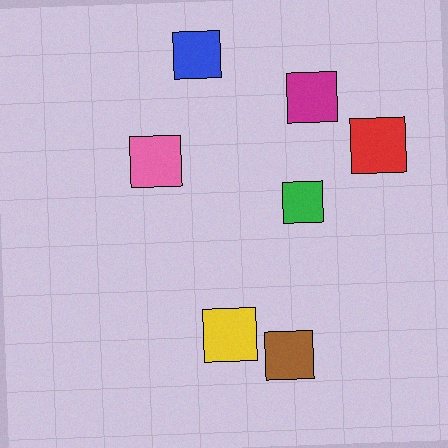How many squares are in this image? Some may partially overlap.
There are 7 squares.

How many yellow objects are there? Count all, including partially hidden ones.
There is 1 yellow object.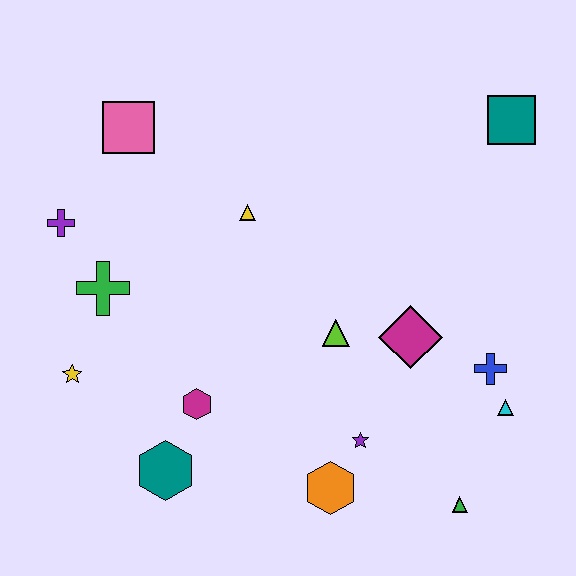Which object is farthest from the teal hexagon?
The teal square is farthest from the teal hexagon.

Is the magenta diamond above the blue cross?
Yes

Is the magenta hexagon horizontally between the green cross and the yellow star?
No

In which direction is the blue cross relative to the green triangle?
The blue cross is above the green triangle.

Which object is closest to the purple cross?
The green cross is closest to the purple cross.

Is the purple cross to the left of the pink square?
Yes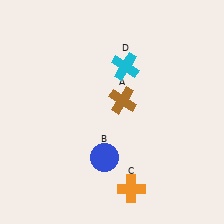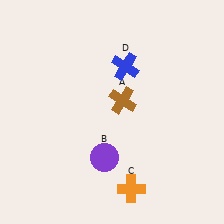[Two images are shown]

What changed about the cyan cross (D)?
In Image 1, D is cyan. In Image 2, it changed to blue.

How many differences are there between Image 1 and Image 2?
There are 2 differences between the two images.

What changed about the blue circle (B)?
In Image 1, B is blue. In Image 2, it changed to purple.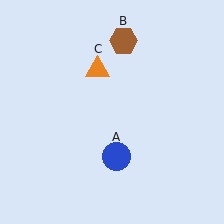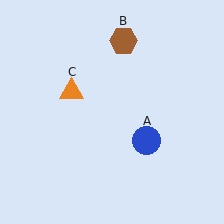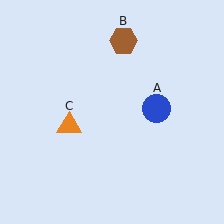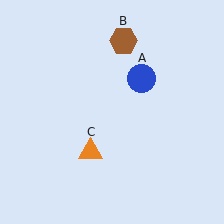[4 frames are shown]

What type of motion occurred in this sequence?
The blue circle (object A), orange triangle (object C) rotated counterclockwise around the center of the scene.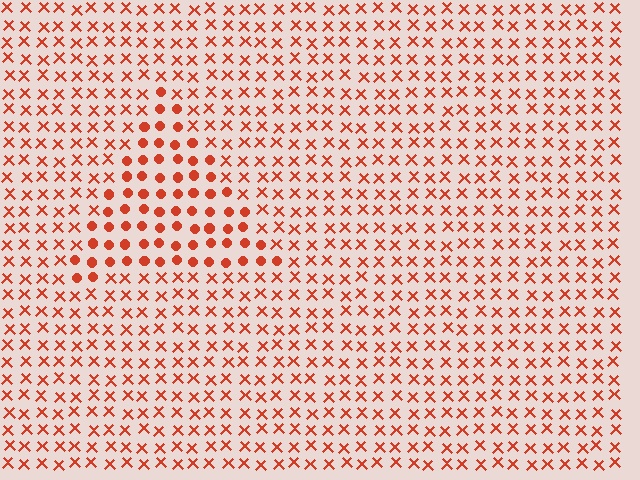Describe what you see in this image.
The image is filled with small red elements arranged in a uniform grid. A triangle-shaped region contains circles, while the surrounding area contains X marks. The boundary is defined purely by the change in element shape.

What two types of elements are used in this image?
The image uses circles inside the triangle region and X marks outside it.